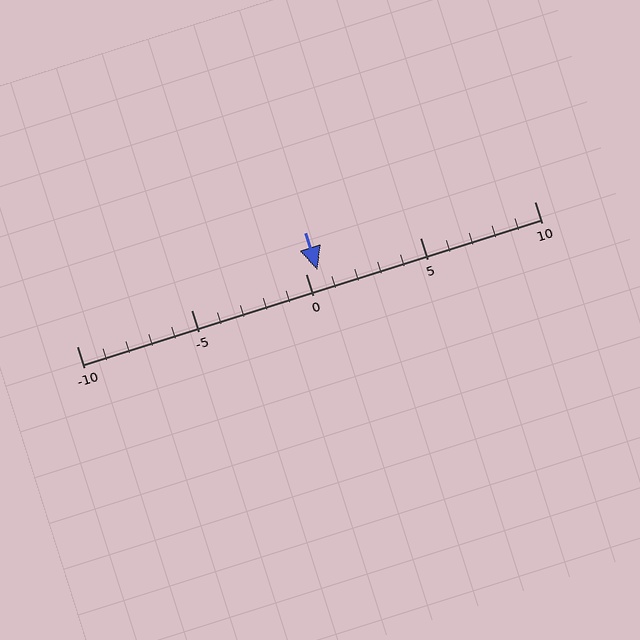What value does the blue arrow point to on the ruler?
The blue arrow points to approximately 0.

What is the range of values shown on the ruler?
The ruler shows values from -10 to 10.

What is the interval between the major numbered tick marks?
The major tick marks are spaced 5 units apart.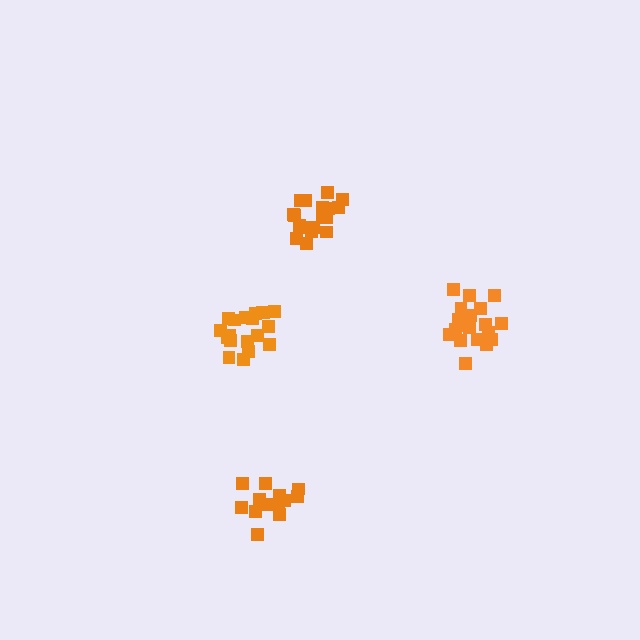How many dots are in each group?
Group 1: 19 dots, Group 2: 15 dots, Group 3: 19 dots, Group 4: 19 dots (72 total).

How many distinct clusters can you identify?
There are 4 distinct clusters.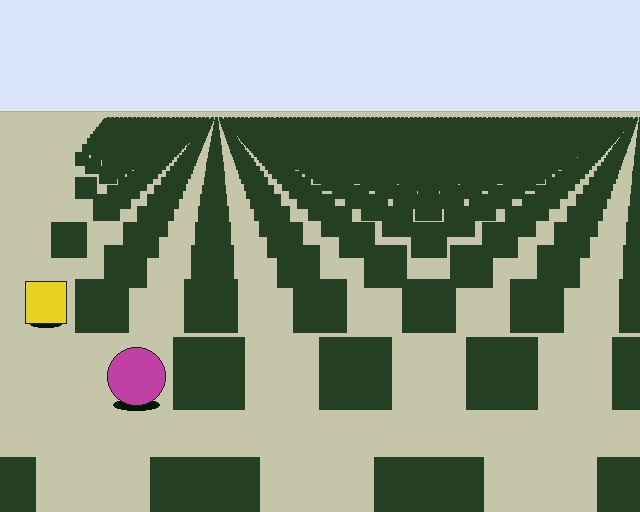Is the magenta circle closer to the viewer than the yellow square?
Yes. The magenta circle is closer — you can tell from the texture gradient: the ground texture is coarser near it.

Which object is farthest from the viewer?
The yellow square is farthest from the viewer. It appears smaller and the ground texture around it is denser.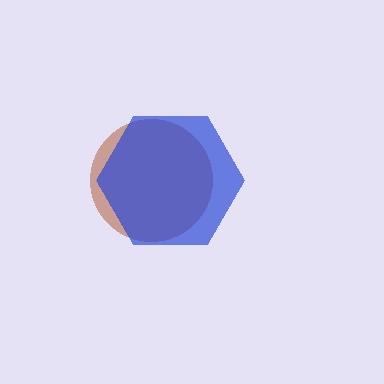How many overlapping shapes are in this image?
There are 2 overlapping shapes in the image.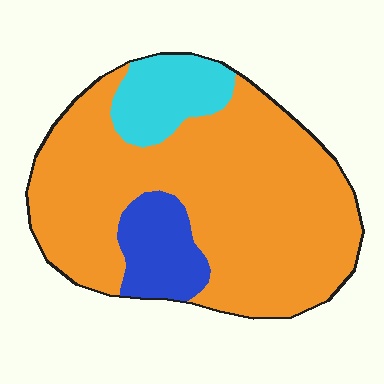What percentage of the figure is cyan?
Cyan takes up about one eighth (1/8) of the figure.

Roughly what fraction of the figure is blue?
Blue takes up less than a quarter of the figure.